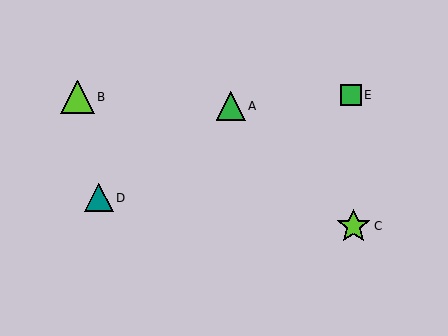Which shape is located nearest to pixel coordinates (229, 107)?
The green triangle (labeled A) at (231, 106) is nearest to that location.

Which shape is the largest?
The lime star (labeled C) is the largest.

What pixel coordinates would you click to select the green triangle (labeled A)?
Click at (231, 106) to select the green triangle A.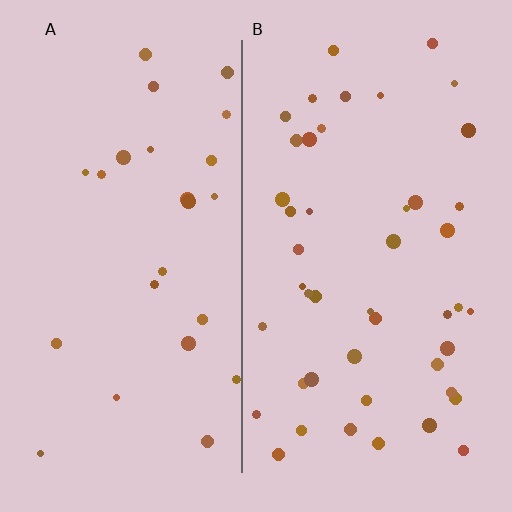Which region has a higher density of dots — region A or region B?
B (the right).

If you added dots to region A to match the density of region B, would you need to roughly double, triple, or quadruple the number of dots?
Approximately double.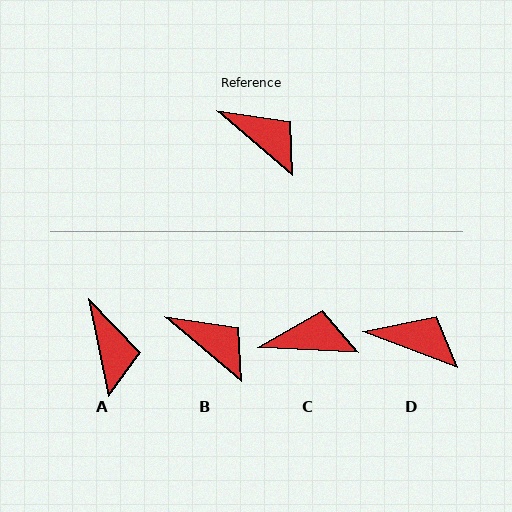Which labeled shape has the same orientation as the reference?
B.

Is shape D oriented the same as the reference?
No, it is off by about 20 degrees.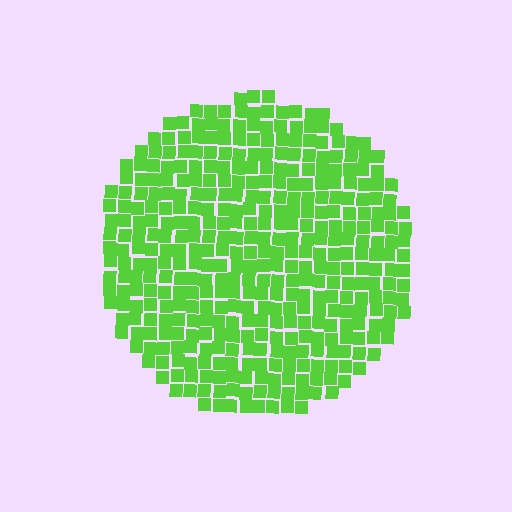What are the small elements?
The small elements are squares.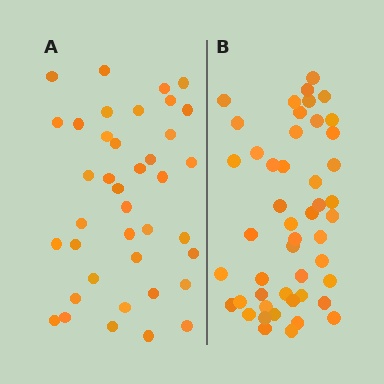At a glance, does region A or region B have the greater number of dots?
Region B (the right region) has more dots.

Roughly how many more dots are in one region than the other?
Region B has roughly 8 or so more dots than region A.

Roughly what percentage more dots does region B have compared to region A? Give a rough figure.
About 25% more.